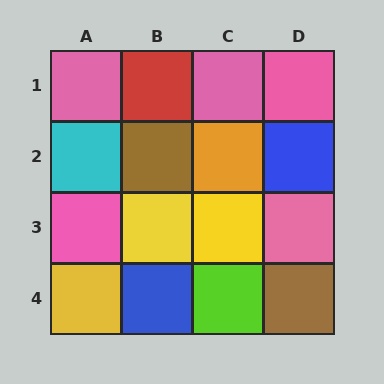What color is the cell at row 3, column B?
Yellow.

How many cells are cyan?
1 cell is cyan.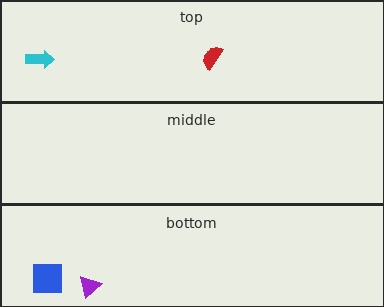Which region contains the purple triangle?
The bottom region.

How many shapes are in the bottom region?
2.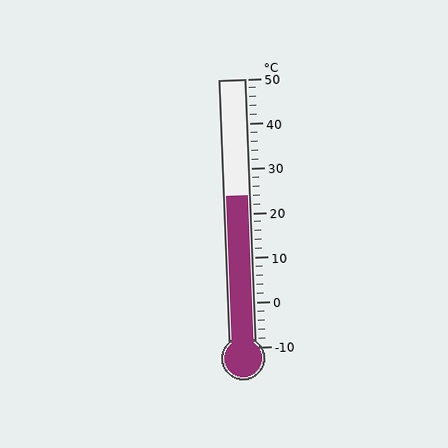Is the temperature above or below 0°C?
The temperature is above 0°C.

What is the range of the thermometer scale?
The thermometer scale ranges from -10°C to 50°C.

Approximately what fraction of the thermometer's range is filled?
The thermometer is filled to approximately 55% of its range.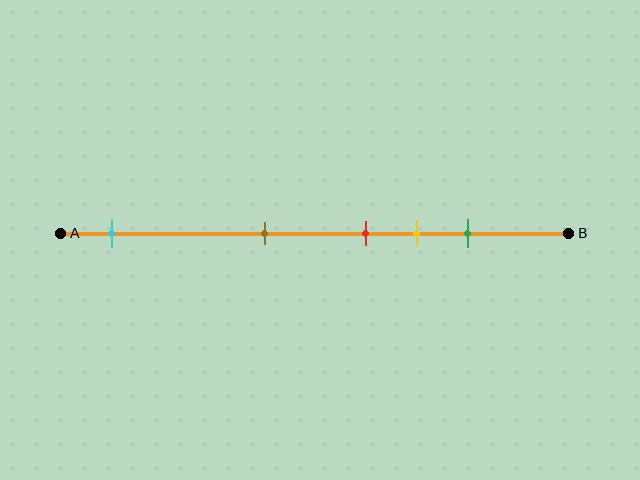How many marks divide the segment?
There are 5 marks dividing the segment.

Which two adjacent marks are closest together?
The red and yellow marks are the closest adjacent pair.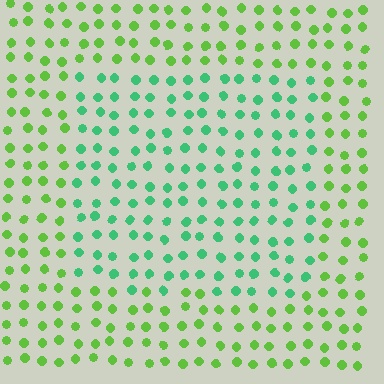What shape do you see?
I see a rectangle.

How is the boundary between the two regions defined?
The boundary is defined purely by a slight shift in hue (about 42 degrees). Spacing, size, and orientation are identical on both sides.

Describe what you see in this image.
The image is filled with small lime elements in a uniform arrangement. A rectangle-shaped region is visible where the elements are tinted to a slightly different hue, forming a subtle color boundary.